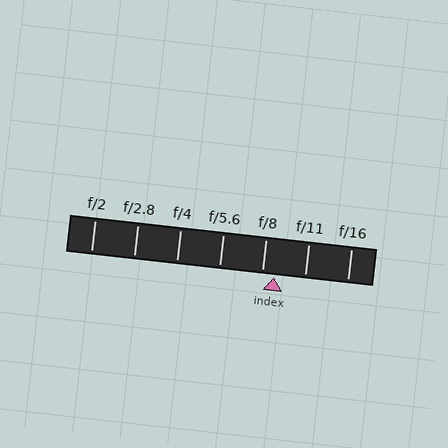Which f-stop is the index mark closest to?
The index mark is closest to f/8.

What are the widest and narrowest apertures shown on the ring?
The widest aperture shown is f/2 and the narrowest is f/16.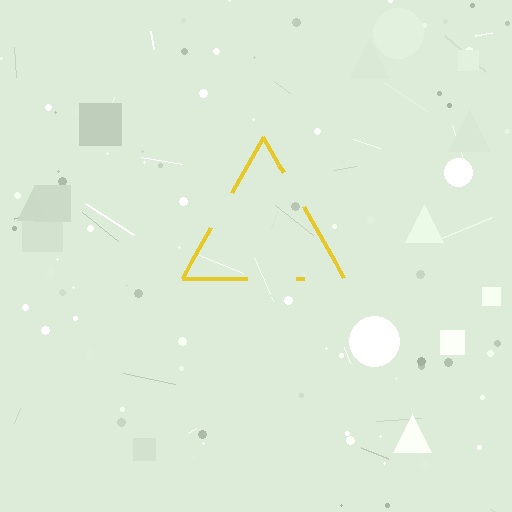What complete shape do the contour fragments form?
The contour fragments form a triangle.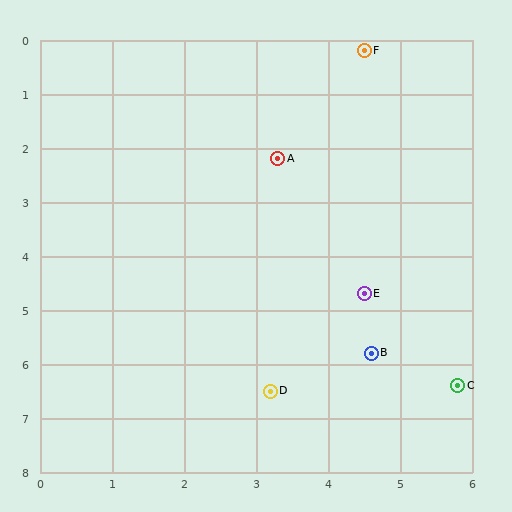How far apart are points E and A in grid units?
Points E and A are about 2.8 grid units apart.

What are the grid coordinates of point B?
Point B is at approximately (4.6, 5.8).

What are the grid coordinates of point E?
Point E is at approximately (4.5, 4.7).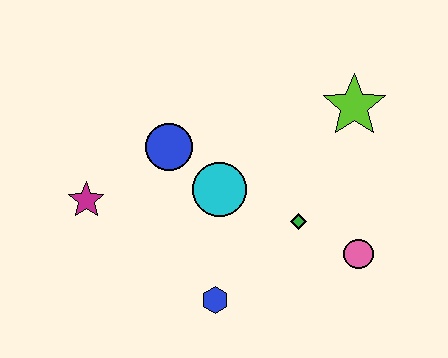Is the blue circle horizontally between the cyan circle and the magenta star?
Yes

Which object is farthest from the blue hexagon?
The lime star is farthest from the blue hexagon.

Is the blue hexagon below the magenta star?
Yes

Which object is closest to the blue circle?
The cyan circle is closest to the blue circle.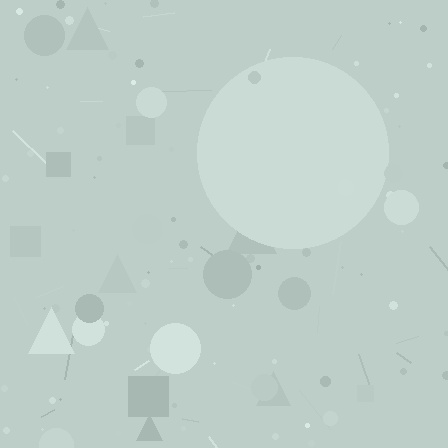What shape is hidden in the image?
A circle is hidden in the image.